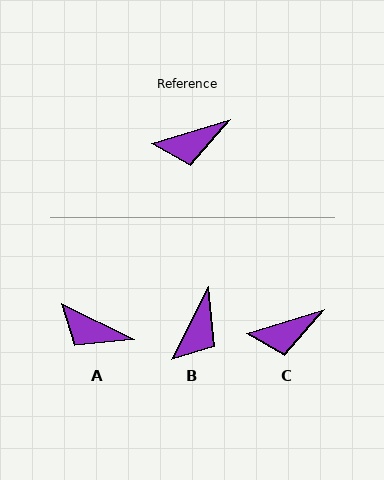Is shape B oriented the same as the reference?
No, it is off by about 47 degrees.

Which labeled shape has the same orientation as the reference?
C.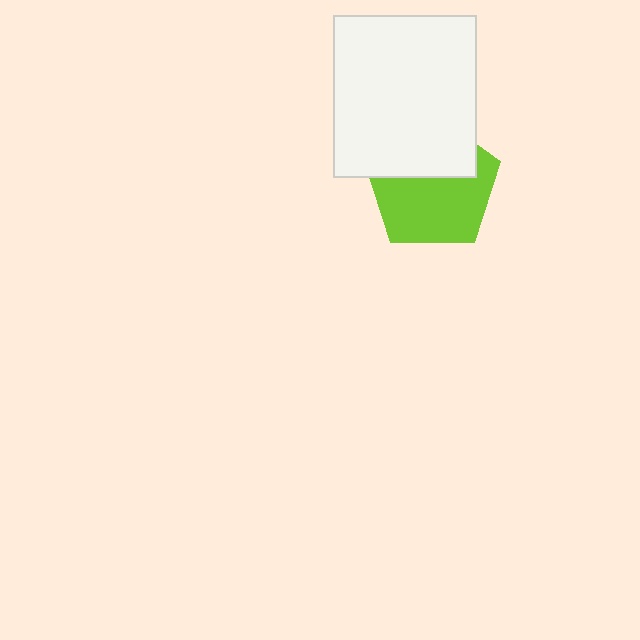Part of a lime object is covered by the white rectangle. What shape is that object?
It is a pentagon.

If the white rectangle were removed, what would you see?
You would see the complete lime pentagon.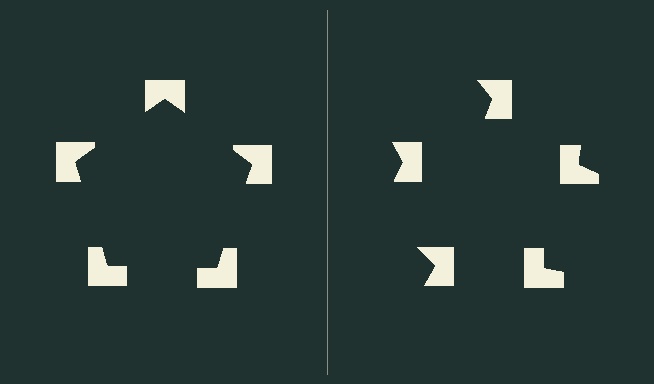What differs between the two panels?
The notched squares are positioned identically on both sides; only the wedge orientations differ. On the left they align to a pentagon; on the right they are misaligned.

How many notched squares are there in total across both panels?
10 — 5 on each side.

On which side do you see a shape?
An illusory pentagon appears on the left side. On the right side the wedge cuts are rotated, so no coherent shape forms.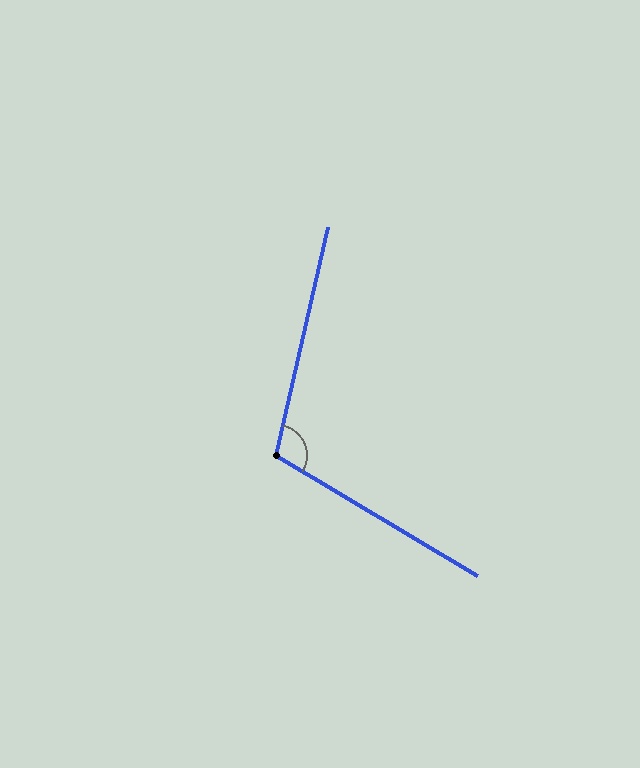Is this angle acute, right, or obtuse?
It is obtuse.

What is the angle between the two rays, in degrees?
Approximately 108 degrees.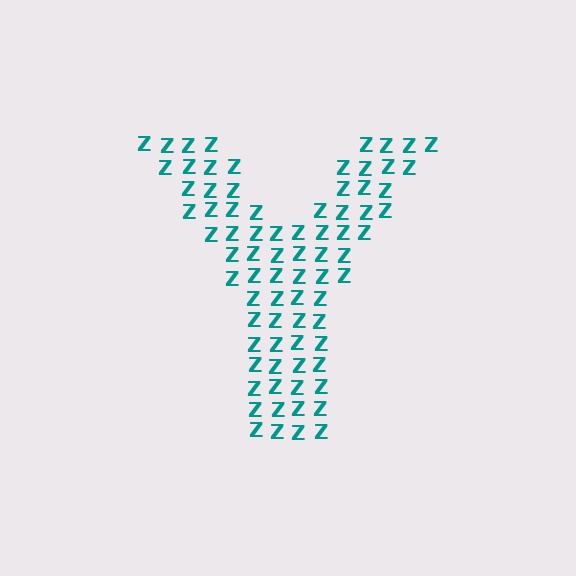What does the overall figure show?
The overall figure shows the letter Y.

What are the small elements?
The small elements are letter Z's.